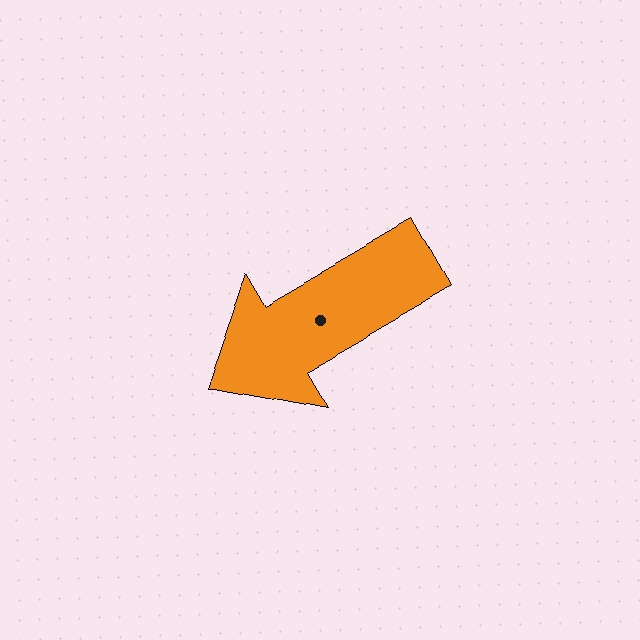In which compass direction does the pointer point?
Southwest.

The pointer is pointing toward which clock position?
Roughly 8 o'clock.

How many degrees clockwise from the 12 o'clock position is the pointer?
Approximately 240 degrees.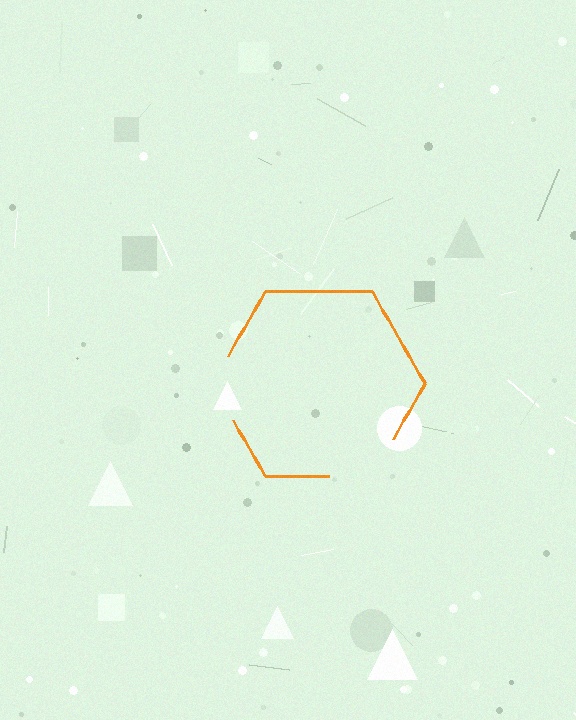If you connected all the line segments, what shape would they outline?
They would outline a hexagon.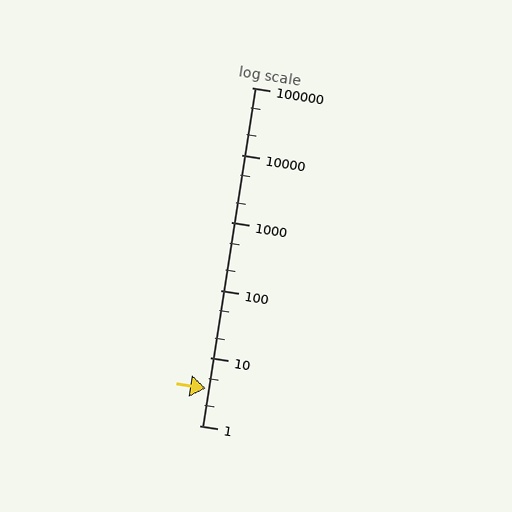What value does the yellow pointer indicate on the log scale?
The pointer indicates approximately 3.5.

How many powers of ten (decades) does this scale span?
The scale spans 5 decades, from 1 to 100000.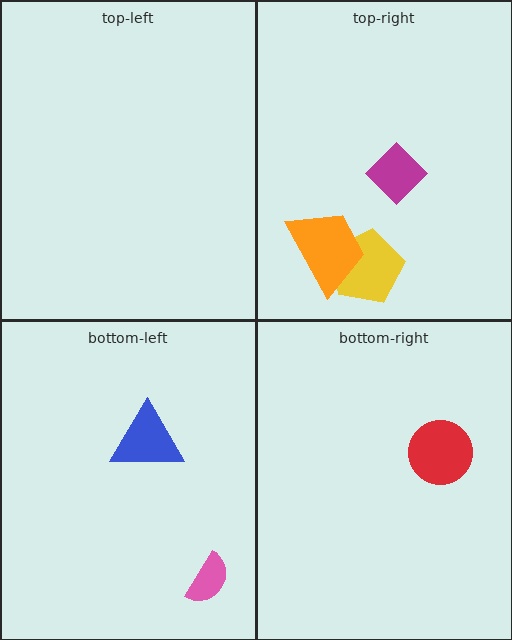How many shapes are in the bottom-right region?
1.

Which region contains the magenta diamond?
The top-right region.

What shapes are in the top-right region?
The yellow pentagon, the orange trapezoid, the magenta diamond.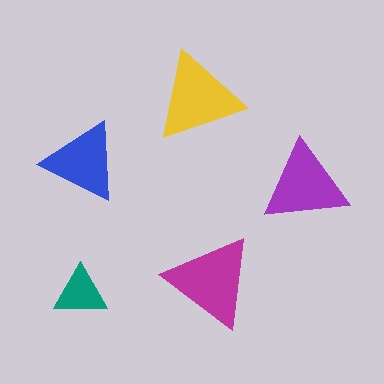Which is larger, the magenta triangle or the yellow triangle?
The magenta one.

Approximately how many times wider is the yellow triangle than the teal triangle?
About 1.5 times wider.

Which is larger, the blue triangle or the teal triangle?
The blue one.